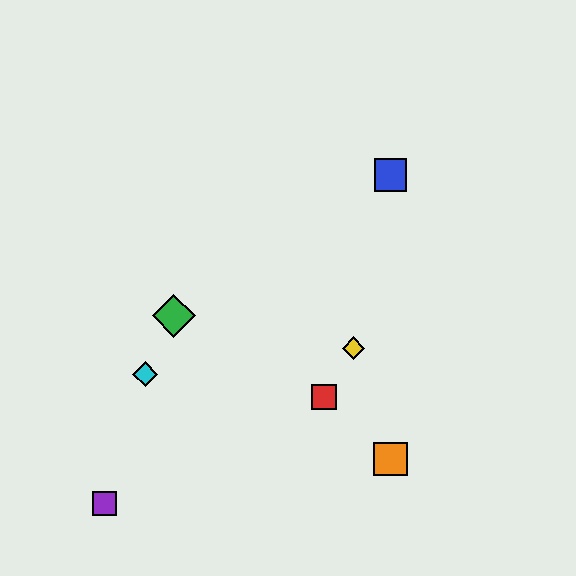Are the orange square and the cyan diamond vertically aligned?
No, the orange square is at x≈391 and the cyan diamond is at x≈145.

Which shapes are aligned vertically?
The blue square, the orange square are aligned vertically.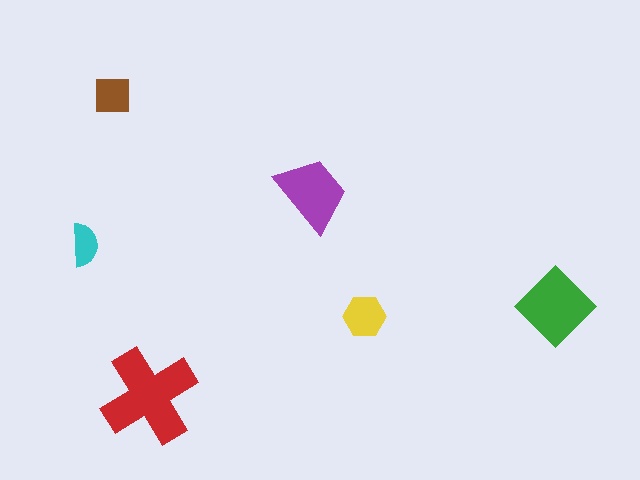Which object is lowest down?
The red cross is bottommost.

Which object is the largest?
The red cross.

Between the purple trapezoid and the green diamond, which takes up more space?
The green diamond.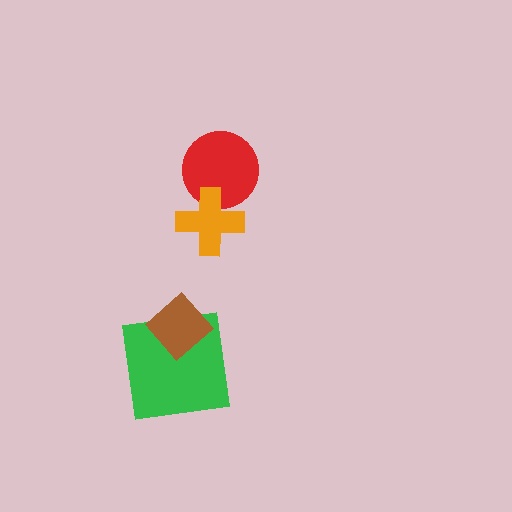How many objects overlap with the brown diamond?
1 object overlaps with the brown diamond.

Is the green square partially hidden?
Yes, it is partially covered by another shape.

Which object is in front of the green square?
The brown diamond is in front of the green square.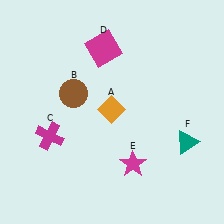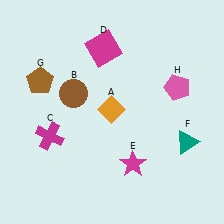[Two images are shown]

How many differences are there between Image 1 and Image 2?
There are 2 differences between the two images.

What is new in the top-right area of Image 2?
A pink pentagon (H) was added in the top-right area of Image 2.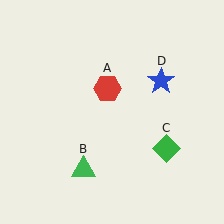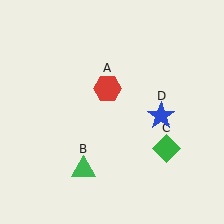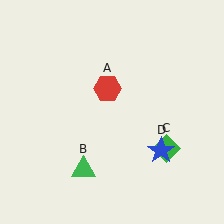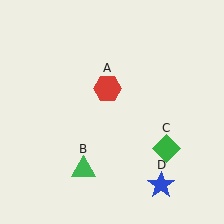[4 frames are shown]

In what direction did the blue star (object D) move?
The blue star (object D) moved down.